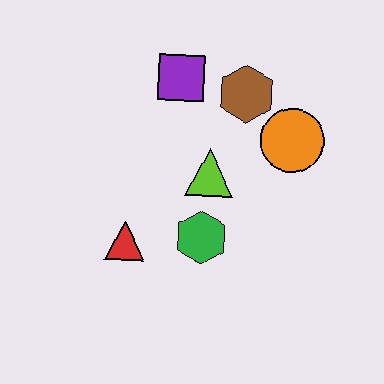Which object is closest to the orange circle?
The brown hexagon is closest to the orange circle.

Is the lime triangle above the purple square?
No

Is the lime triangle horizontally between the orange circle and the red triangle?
Yes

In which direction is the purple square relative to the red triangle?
The purple square is above the red triangle.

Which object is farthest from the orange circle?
The red triangle is farthest from the orange circle.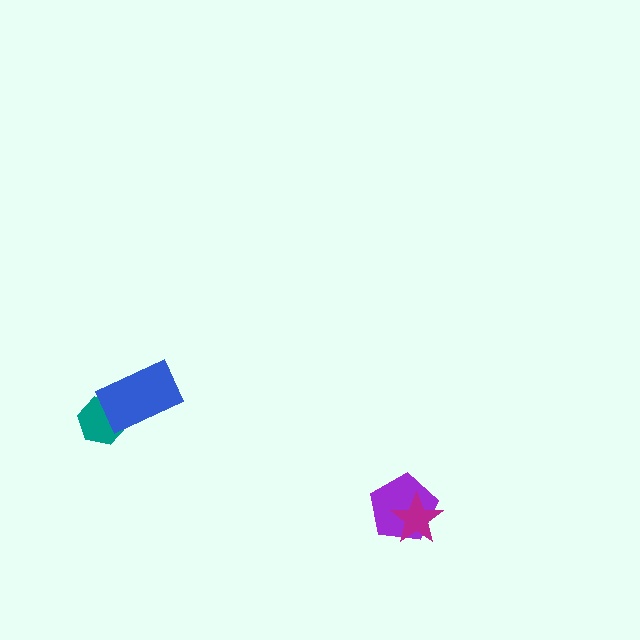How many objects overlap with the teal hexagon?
1 object overlaps with the teal hexagon.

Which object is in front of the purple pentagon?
The magenta star is in front of the purple pentagon.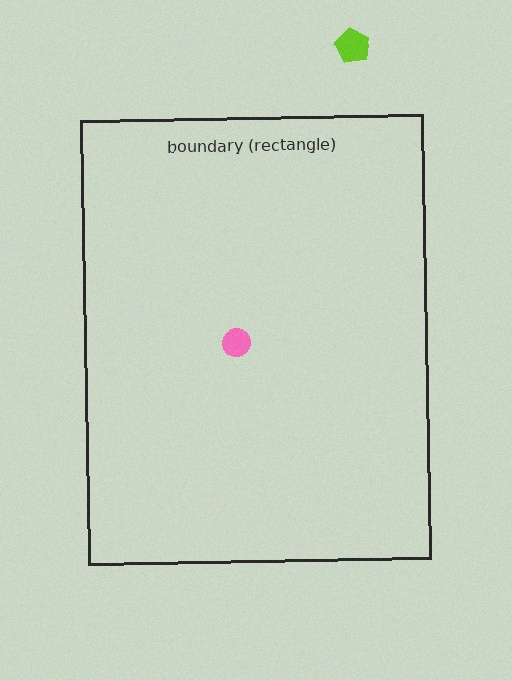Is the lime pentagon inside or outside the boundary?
Outside.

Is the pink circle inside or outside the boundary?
Inside.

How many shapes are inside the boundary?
1 inside, 1 outside.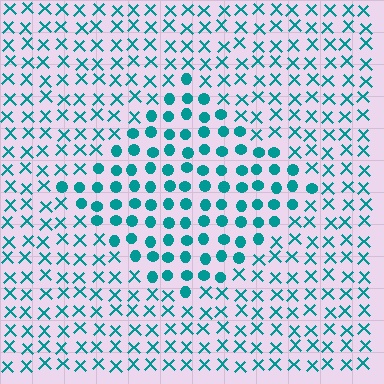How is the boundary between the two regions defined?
The boundary is defined by a change in element shape: circles inside vs. X marks outside. All elements share the same color and spacing.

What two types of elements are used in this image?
The image uses circles inside the diamond region and X marks outside it.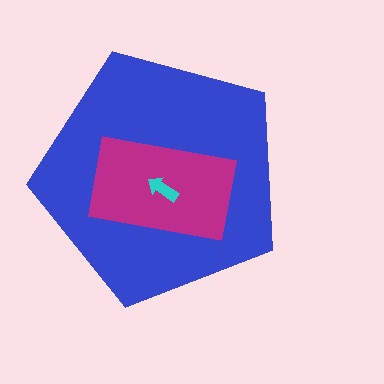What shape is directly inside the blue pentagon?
The magenta rectangle.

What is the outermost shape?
The blue pentagon.